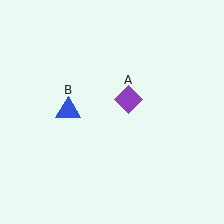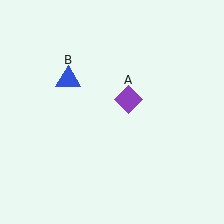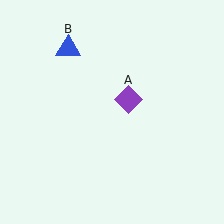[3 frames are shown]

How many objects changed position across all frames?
1 object changed position: blue triangle (object B).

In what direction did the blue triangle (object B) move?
The blue triangle (object B) moved up.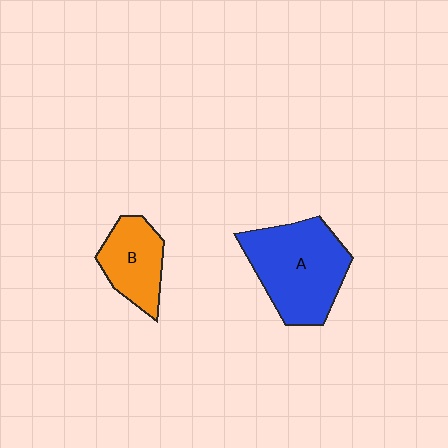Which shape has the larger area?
Shape A (blue).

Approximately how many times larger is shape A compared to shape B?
Approximately 1.8 times.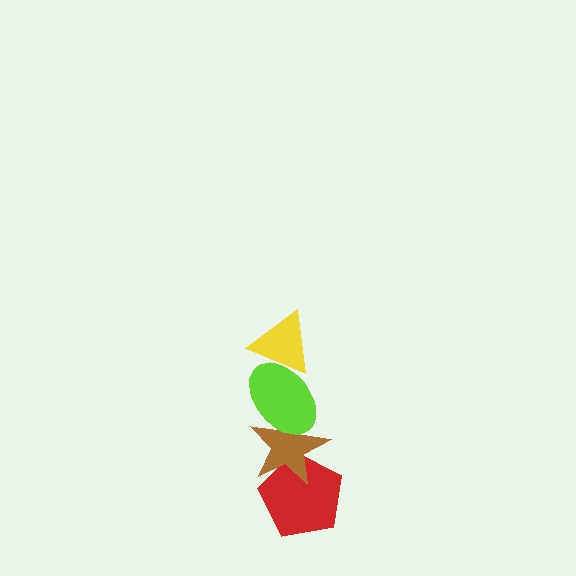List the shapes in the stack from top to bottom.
From top to bottom: the yellow triangle, the lime ellipse, the brown star, the red pentagon.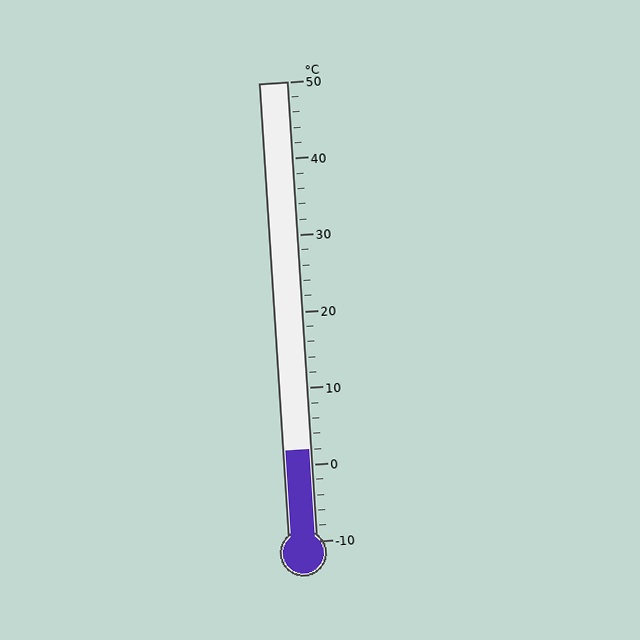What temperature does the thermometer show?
The thermometer shows approximately 2°C.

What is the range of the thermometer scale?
The thermometer scale ranges from -10°C to 50°C.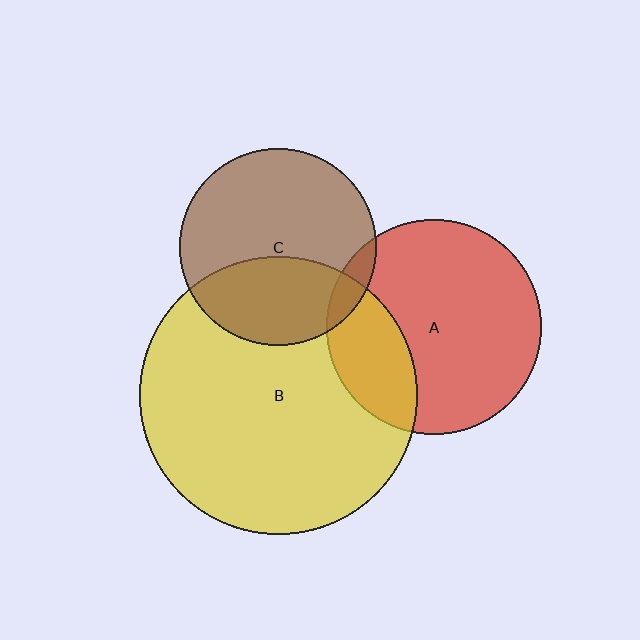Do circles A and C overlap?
Yes.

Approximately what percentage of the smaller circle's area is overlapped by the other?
Approximately 5%.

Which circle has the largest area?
Circle B (yellow).